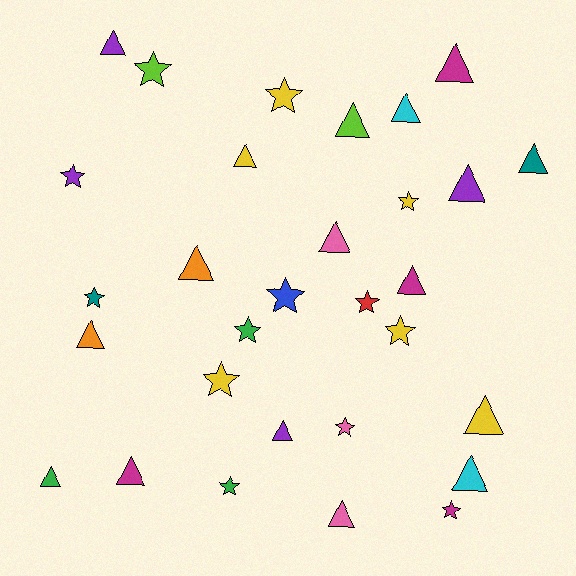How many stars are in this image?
There are 13 stars.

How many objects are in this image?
There are 30 objects.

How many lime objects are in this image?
There are 2 lime objects.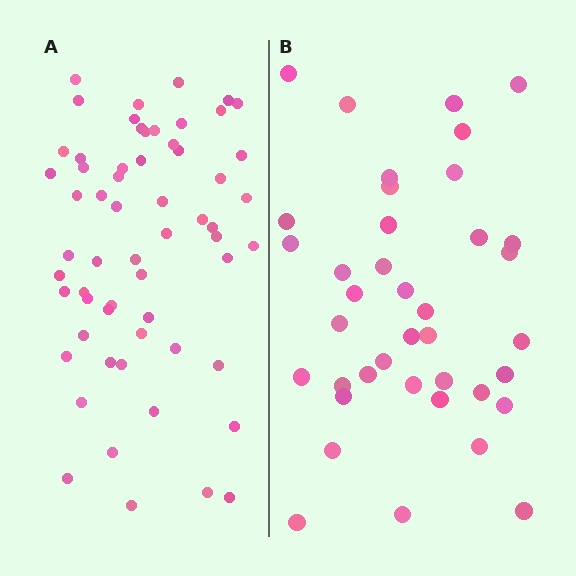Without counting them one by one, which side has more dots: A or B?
Region A (the left region) has more dots.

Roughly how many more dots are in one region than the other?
Region A has approximately 20 more dots than region B.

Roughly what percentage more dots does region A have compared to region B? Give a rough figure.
About 55% more.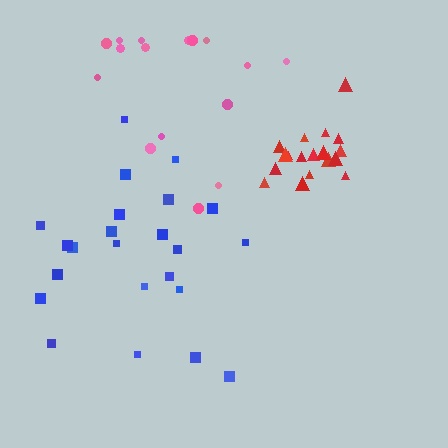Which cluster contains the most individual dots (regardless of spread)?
Blue (23).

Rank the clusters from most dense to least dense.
red, blue, pink.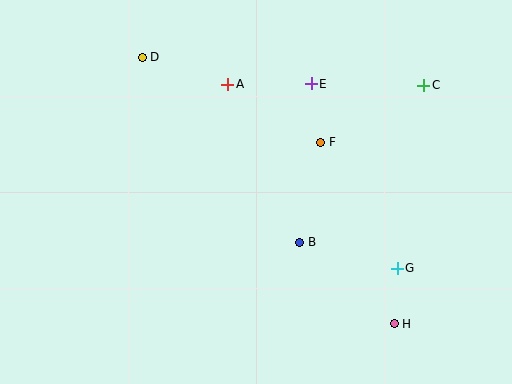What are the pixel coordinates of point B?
Point B is at (300, 242).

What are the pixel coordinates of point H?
Point H is at (394, 324).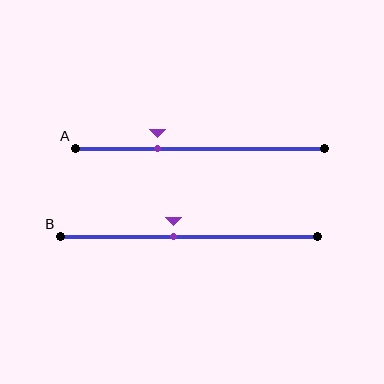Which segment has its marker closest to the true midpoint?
Segment B has its marker closest to the true midpoint.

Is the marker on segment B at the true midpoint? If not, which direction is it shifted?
No, the marker on segment B is shifted to the left by about 6% of the segment length.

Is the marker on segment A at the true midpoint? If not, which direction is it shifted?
No, the marker on segment A is shifted to the left by about 17% of the segment length.